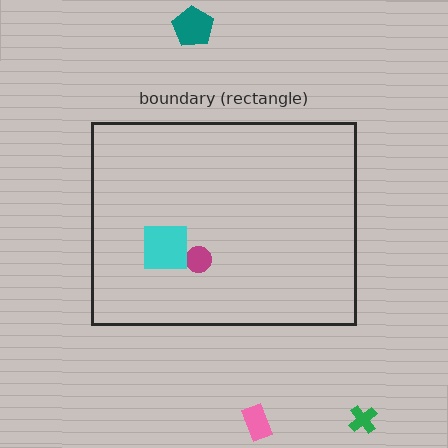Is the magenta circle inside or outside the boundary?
Inside.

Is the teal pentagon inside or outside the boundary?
Outside.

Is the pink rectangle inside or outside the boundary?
Outside.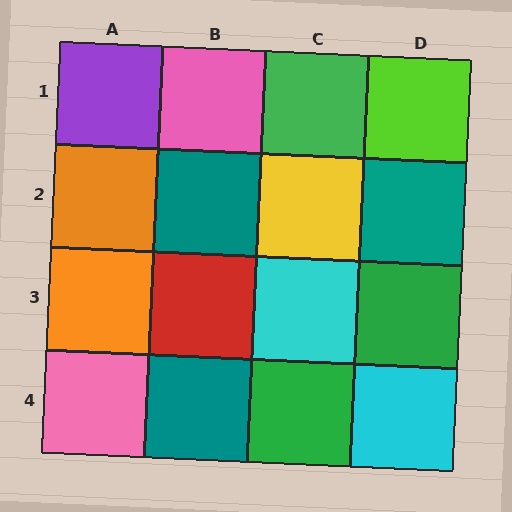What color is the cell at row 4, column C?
Green.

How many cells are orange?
2 cells are orange.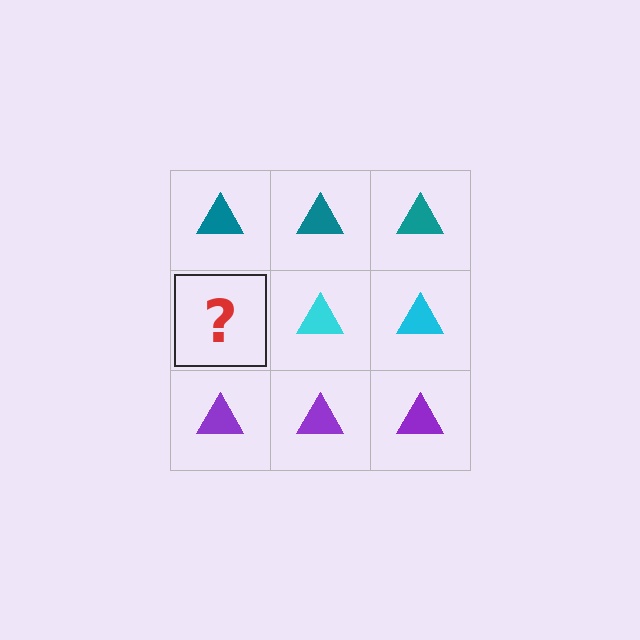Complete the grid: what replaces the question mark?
The question mark should be replaced with a cyan triangle.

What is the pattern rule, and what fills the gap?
The rule is that each row has a consistent color. The gap should be filled with a cyan triangle.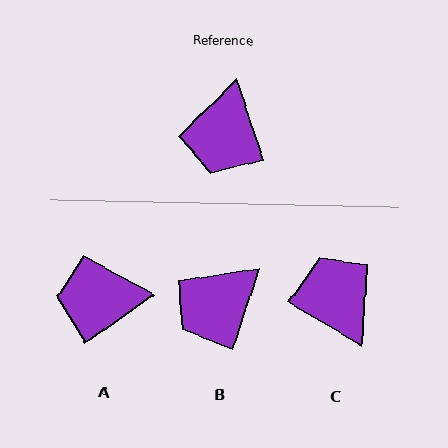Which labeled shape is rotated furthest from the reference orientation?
C, about 139 degrees away.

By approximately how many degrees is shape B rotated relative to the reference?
Approximately 36 degrees clockwise.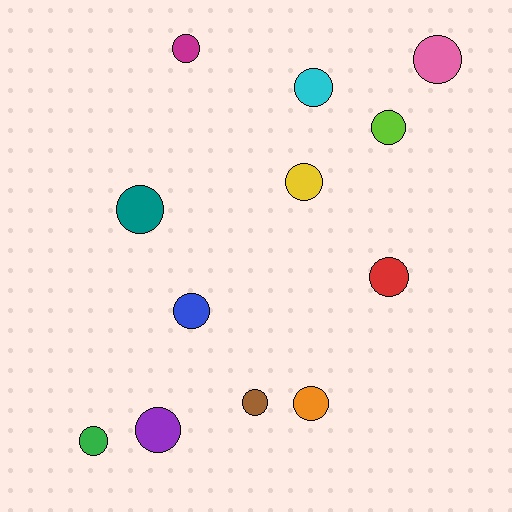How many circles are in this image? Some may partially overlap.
There are 12 circles.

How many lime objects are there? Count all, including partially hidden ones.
There is 1 lime object.